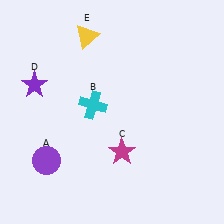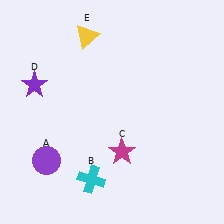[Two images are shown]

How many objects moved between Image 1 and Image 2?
1 object moved between the two images.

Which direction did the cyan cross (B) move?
The cyan cross (B) moved down.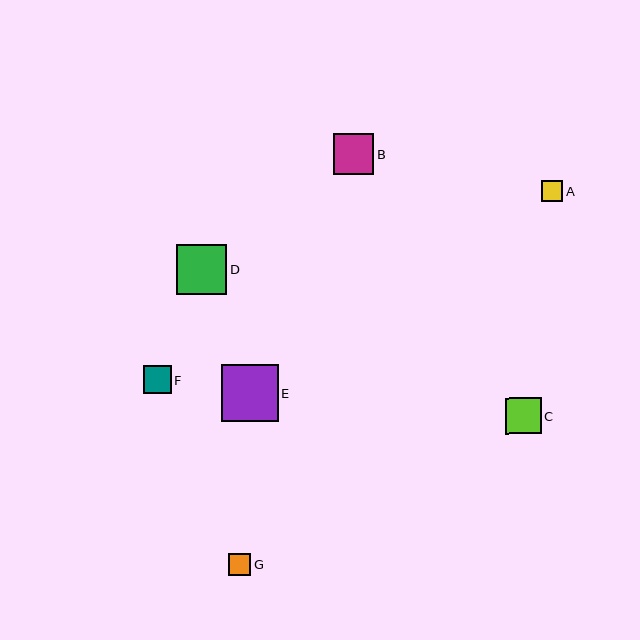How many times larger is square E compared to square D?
Square E is approximately 1.1 times the size of square D.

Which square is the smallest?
Square A is the smallest with a size of approximately 21 pixels.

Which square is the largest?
Square E is the largest with a size of approximately 57 pixels.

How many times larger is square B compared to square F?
Square B is approximately 1.4 times the size of square F.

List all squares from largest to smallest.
From largest to smallest: E, D, B, C, F, G, A.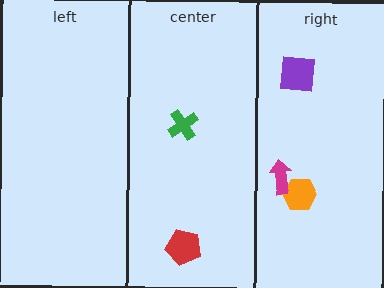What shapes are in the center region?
The red pentagon, the green cross.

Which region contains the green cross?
The center region.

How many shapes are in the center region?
2.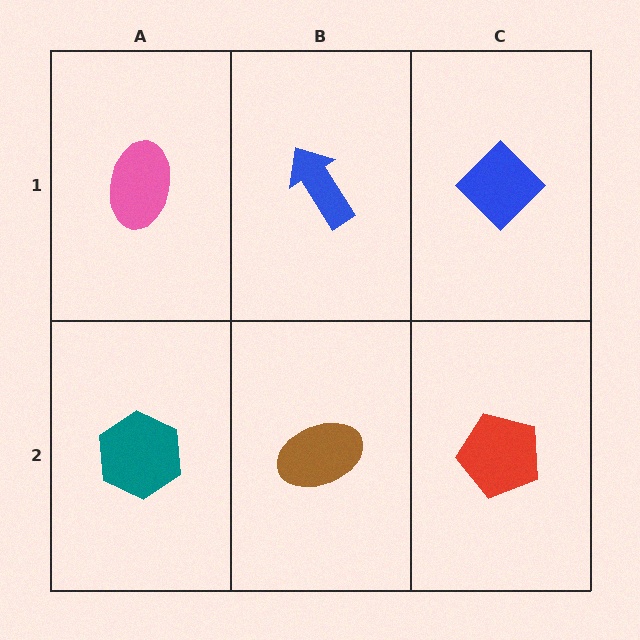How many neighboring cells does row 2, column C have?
2.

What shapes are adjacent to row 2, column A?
A pink ellipse (row 1, column A), a brown ellipse (row 2, column B).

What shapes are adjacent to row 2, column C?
A blue diamond (row 1, column C), a brown ellipse (row 2, column B).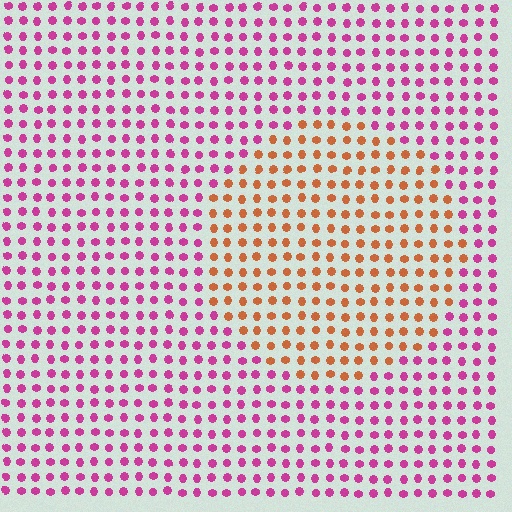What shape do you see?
I see a circle.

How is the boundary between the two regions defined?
The boundary is defined purely by a slight shift in hue (about 59 degrees). Spacing, size, and orientation are identical on both sides.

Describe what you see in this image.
The image is filled with small magenta elements in a uniform arrangement. A circle-shaped region is visible where the elements are tinted to a slightly different hue, forming a subtle color boundary.